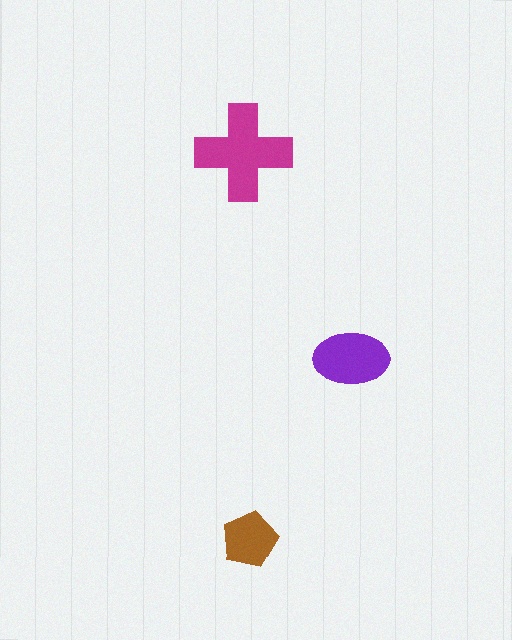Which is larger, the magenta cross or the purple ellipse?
The magenta cross.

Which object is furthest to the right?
The purple ellipse is rightmost.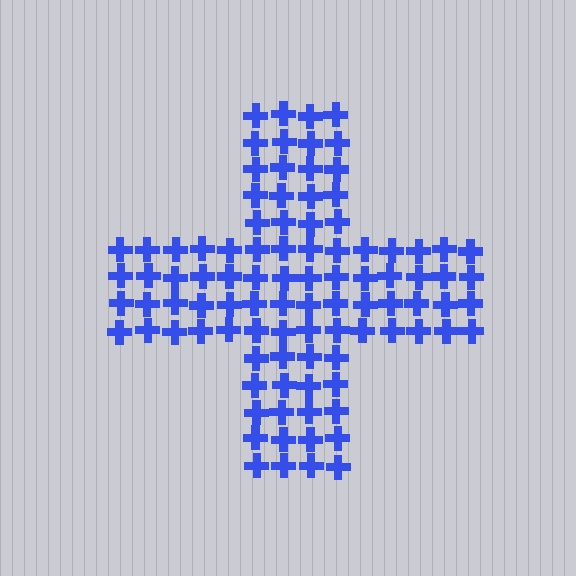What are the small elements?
The small elements are crosses.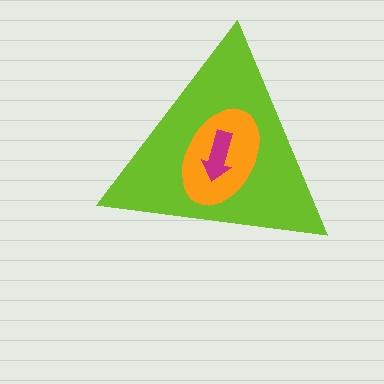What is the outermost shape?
The lime triangle.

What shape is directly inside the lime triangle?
The orange ellipse.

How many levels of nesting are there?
3.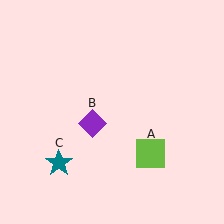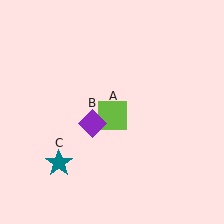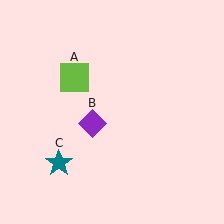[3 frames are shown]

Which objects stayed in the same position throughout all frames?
Purple diamond (object B) and teal star (object C) remained stationary.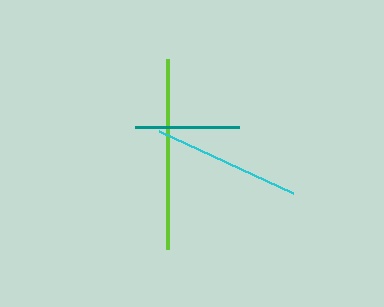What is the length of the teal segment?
The teal segment is approximately 104 pixels long.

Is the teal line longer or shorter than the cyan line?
The cyan line is longer than the teal line.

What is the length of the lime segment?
The lime segment is approximately 190 pixels long.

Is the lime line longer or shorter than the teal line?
The lime line is longer than the teal line.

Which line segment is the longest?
The lime line is the longest at approximately 190 pixels.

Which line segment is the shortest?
The teal line is the shortest at approximately 104 pixels.